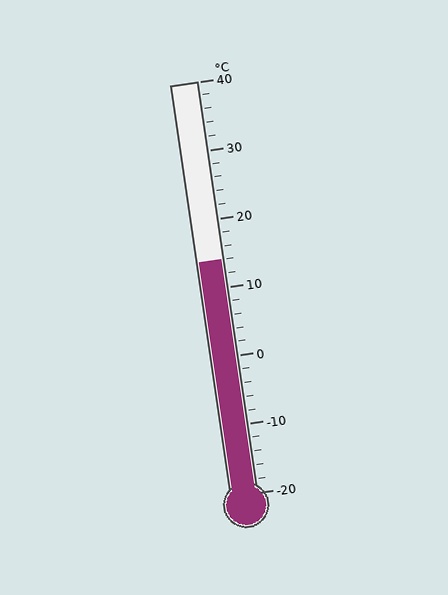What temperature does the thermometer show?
The thermometer shows approximately 14°C.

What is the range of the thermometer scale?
The thermometer scale ranges from -20°C to 40°C.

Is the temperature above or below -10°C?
The temperature is above -10°C.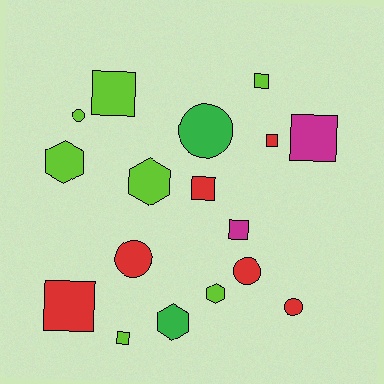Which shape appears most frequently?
Square, with 8 objects.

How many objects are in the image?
There are 17 objects.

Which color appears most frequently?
Lime, with 7 objects.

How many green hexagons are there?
There is 1 green hexagon.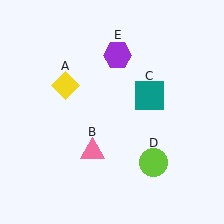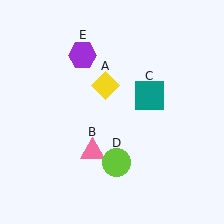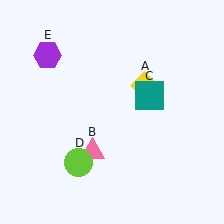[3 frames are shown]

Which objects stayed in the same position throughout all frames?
Pink triangle (object B) and teal square (object C) remained stationary.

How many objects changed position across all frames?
3 objects changed position: yellow diamond (object A), lime circle (object D), purple hexagon (object E).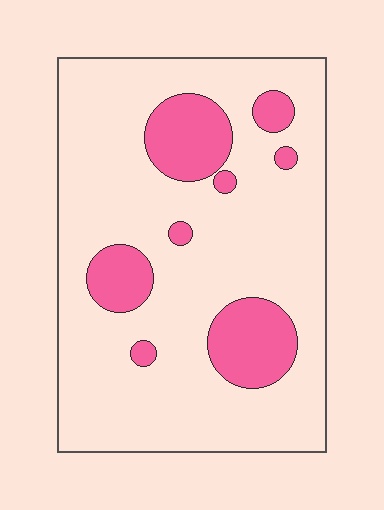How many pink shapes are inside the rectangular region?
8.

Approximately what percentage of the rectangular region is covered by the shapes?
Approximately 20%.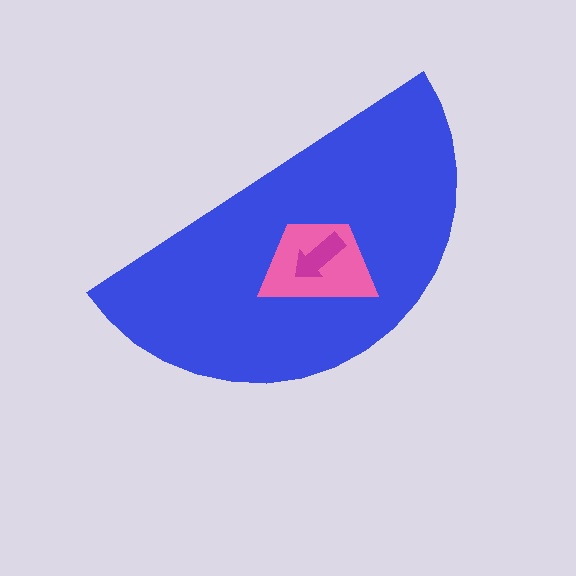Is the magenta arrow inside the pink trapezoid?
Yes.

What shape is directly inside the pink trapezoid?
The magenta arrow.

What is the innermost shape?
The magenta arrow.